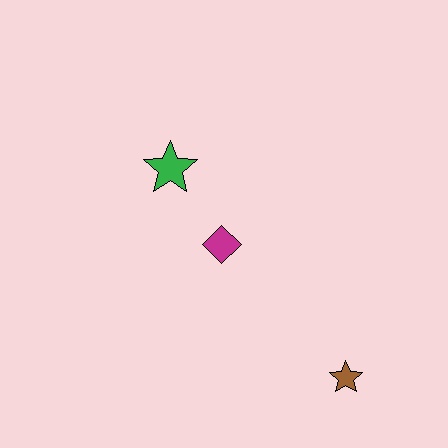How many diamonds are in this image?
There is 1 diamond.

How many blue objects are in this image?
There are no blue objects.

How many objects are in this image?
There are 3 objects.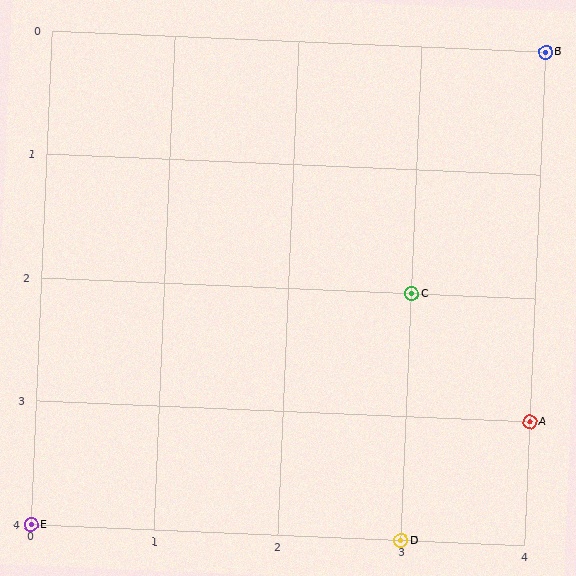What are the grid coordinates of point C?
Point C is at grid coordinates (3, 2).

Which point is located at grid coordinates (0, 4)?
Point E is at (0, 4).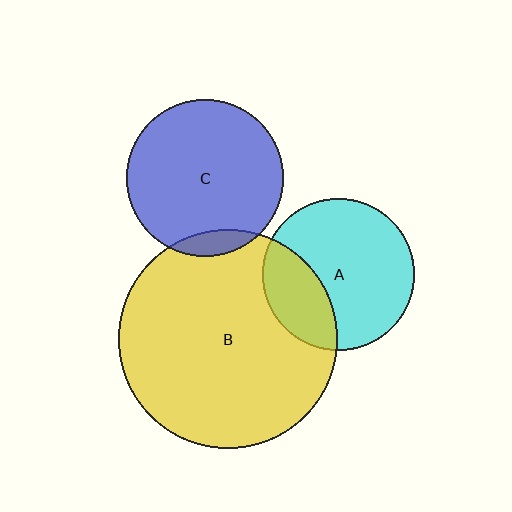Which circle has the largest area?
Circle B (yellow).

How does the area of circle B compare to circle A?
Approximately 2.1 times.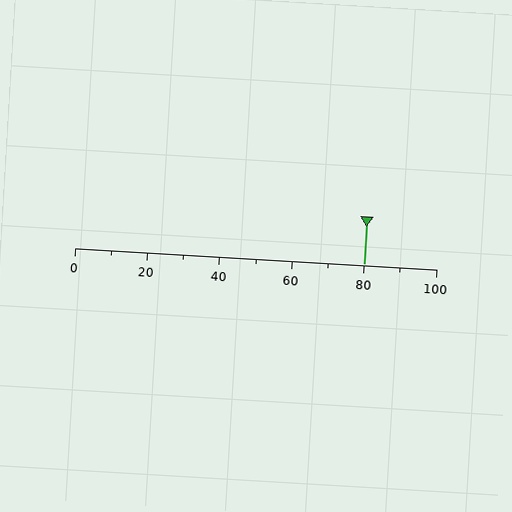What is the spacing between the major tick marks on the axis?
The major ticks are spaced 20 apart.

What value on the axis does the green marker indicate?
The marker indicates approximately 80.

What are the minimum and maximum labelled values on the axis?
The axis runs from 0 to 100.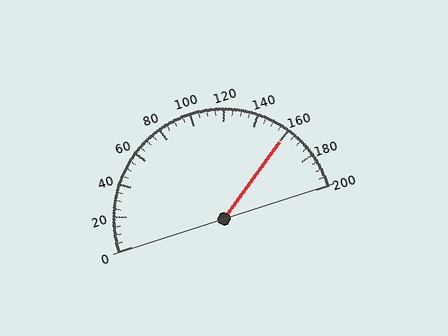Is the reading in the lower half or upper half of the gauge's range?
The reading is in the upper half of the range (0 to 200).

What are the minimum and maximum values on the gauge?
The gauge ranges from 0 to 200.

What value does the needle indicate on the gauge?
The needle indicates approximately 160.